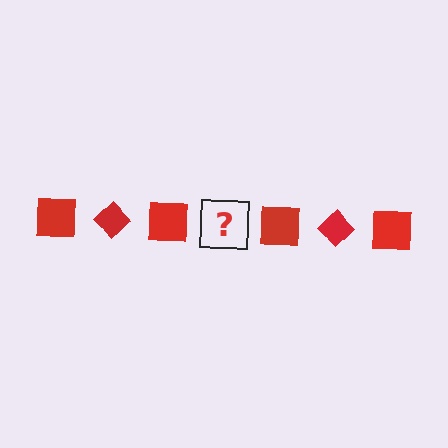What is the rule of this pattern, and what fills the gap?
The rule is that the pattern cycles through square, diamond shapes in red. The gap should be filled with a red diamond.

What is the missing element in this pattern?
The missing element is a red diamond.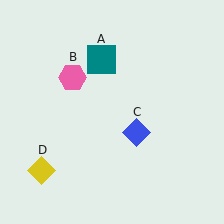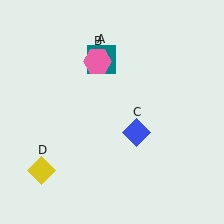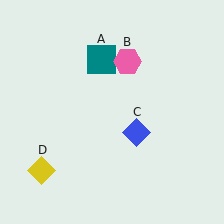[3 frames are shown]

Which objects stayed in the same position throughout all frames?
Teal square (object A) and blue diamond (object C) and yellow diamond (object D) remained stationary.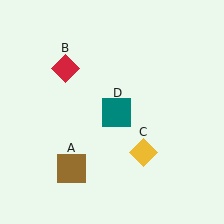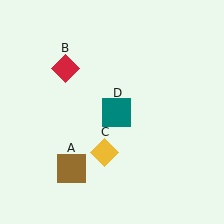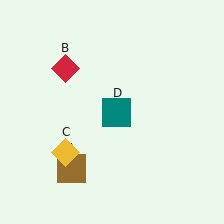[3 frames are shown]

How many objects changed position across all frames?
1 object changed position: yellow diamond (object C).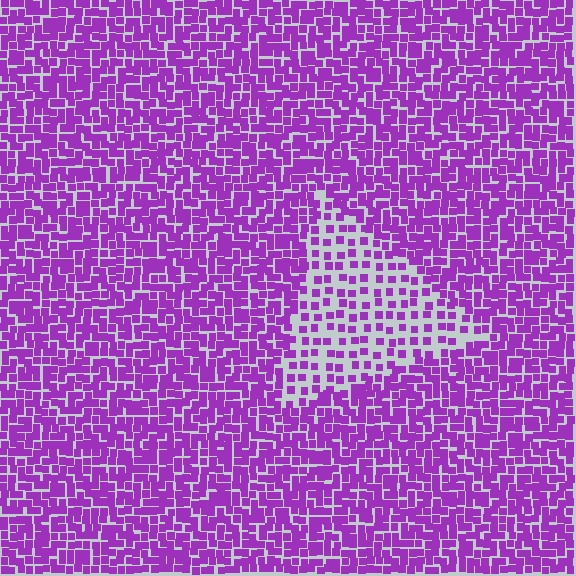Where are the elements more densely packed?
The elements are more densely packed outside the triangle boundary.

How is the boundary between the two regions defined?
The boundary is defined by a change in element density (approximately 2.2x ratio). All elements are the same color, size, and shape.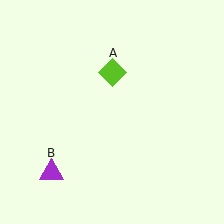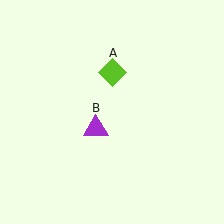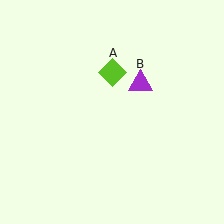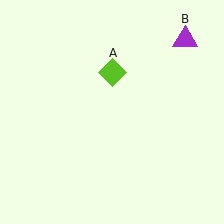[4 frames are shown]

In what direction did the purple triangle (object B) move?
The purple triangle (object B) moved up and to the right.